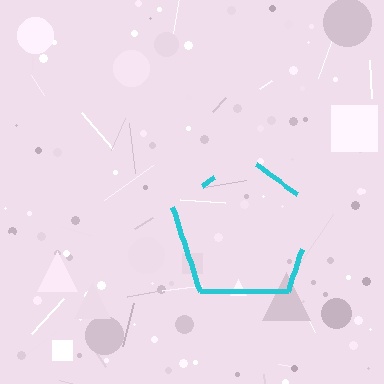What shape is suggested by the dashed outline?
The dashed outline suggests a pentagon.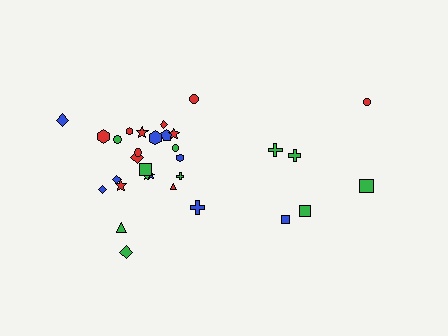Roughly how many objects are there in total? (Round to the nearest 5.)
Roughly 30 objects in total.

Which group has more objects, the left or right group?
The left group.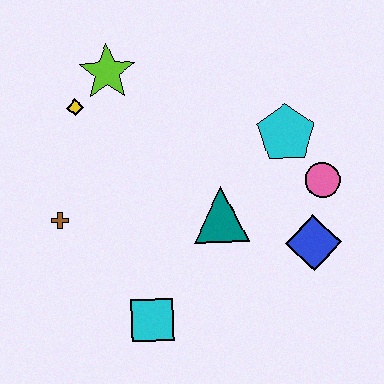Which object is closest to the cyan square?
The teal triangle is closest to the cyan square.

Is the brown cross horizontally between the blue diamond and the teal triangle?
No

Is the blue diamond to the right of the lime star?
Yes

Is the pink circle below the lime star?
Yes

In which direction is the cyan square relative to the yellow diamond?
The cyan square is below the yellow diamond.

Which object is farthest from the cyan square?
The lime star is farthest from the cyan square.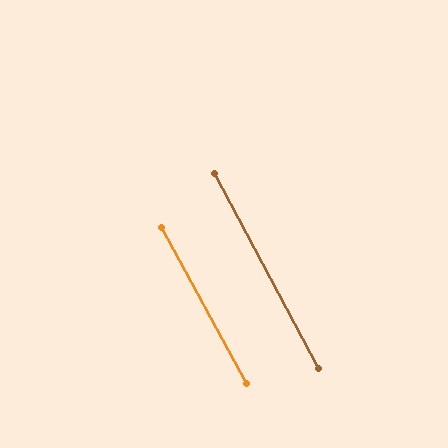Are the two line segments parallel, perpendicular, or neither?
Parallel — their directions differ by only 0.9°.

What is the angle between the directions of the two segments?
Approximately 1 degree.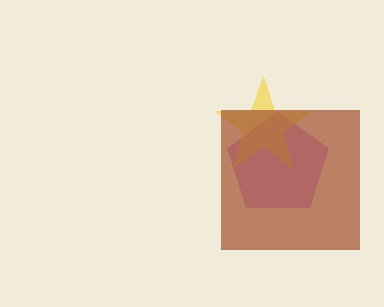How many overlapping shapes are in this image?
There are 3 overlapping shapes in the image.